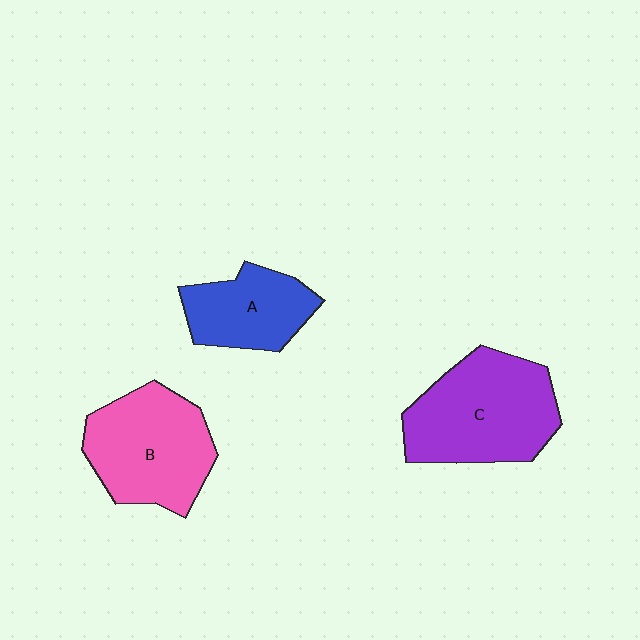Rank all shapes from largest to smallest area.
From largest to smallest: C (purple), B (pink), A (blue).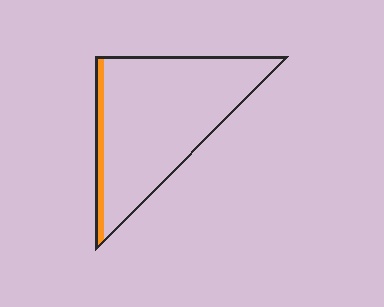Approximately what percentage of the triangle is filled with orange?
Approximately 10%.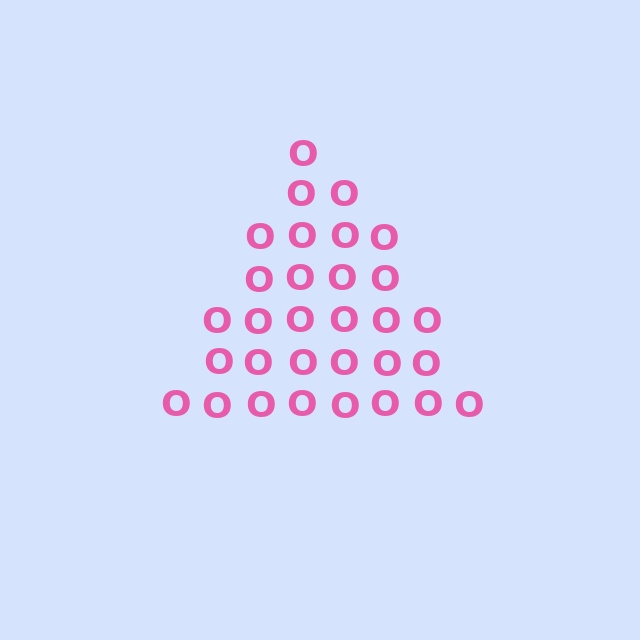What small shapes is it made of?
It is made of small letter O's.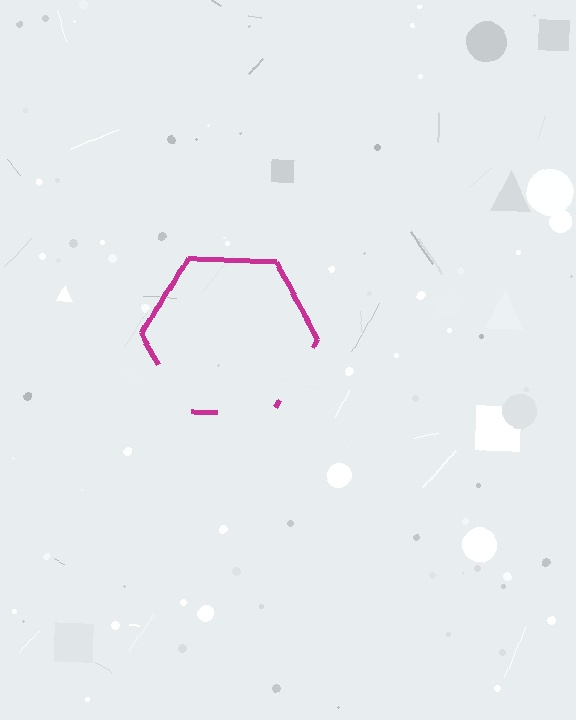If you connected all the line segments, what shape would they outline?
They would outline a hexagon.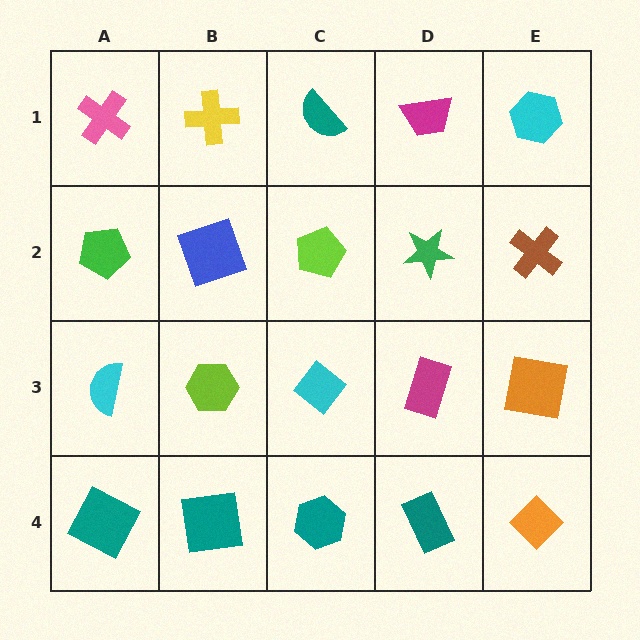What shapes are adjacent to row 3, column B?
A blue square (row 2, column B), a teal square (row 4, column B), a cyan semicircle (row 3, column A), a cyan diamond (row 3, column C).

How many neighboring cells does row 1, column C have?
3.